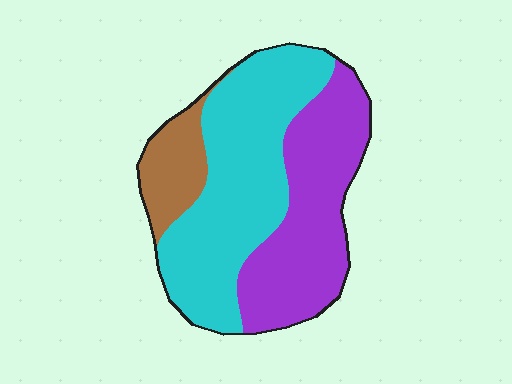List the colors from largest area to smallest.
From largest to smallest: cyan, purple, brown.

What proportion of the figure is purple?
Purple covers 39% of the figure.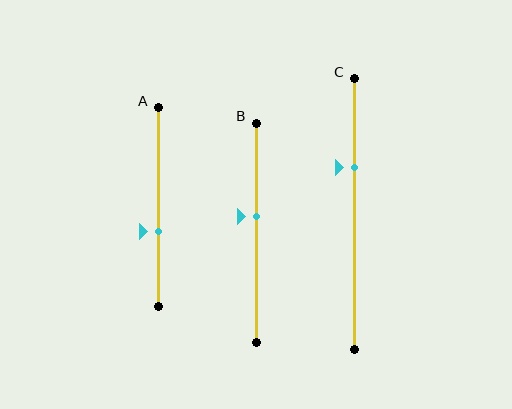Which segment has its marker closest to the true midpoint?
Segment B has its marker closest to the true midpoint.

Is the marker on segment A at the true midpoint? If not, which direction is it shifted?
No, the marker on segment A is shifted downward by about 12% of the segment length.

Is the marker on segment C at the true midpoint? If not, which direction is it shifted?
No, the marker on segment C is shifted upward by about 17% of the segment length.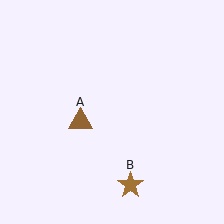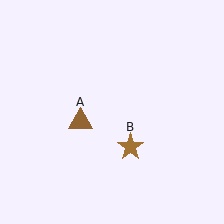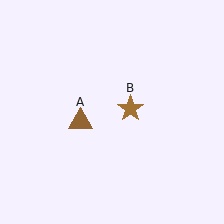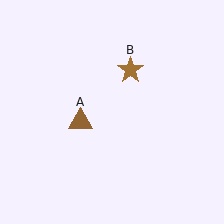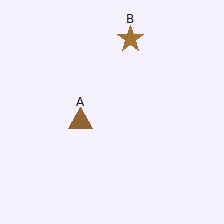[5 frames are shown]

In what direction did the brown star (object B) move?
The brown star (object B) moved up.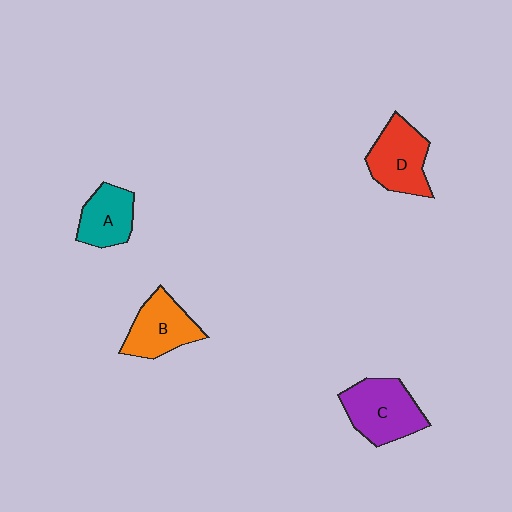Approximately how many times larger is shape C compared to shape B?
Approximately 1.2 times.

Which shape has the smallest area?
Shape A (teal).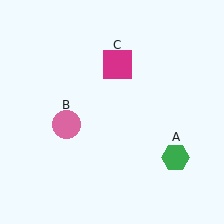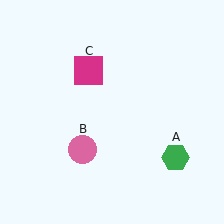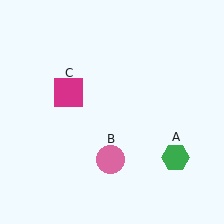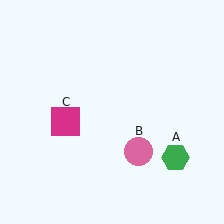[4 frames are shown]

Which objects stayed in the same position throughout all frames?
Green hexagon (object A) remained stationary.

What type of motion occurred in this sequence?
The pink circle (object B), magenta square (object C) rotated counterclockwise around the center of the scene.